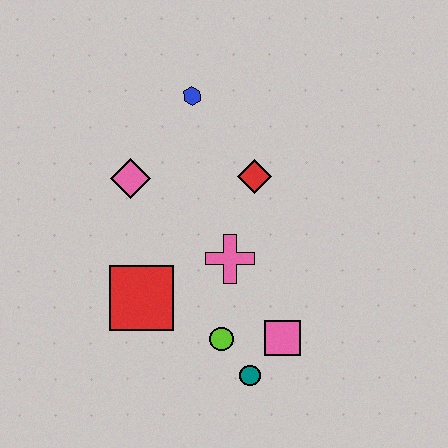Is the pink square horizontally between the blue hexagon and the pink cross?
No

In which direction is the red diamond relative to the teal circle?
The red diamond is above the teal circle.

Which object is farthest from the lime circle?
The blue hexagon is farthest from the lime circle.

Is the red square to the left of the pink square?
Yes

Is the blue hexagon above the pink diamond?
Yes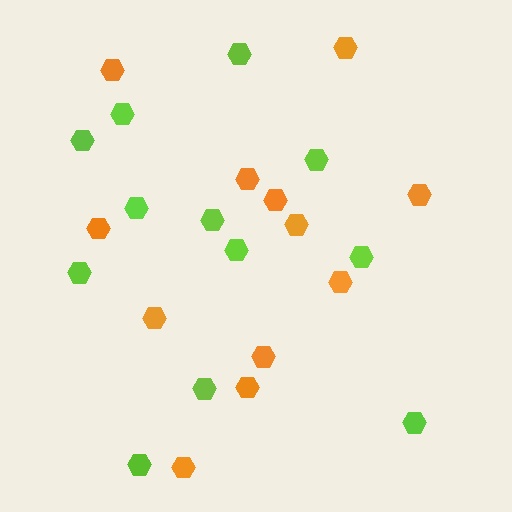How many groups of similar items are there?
There are 2 groups: one group of orange hexagons (12) and one group of lime hexagons (12).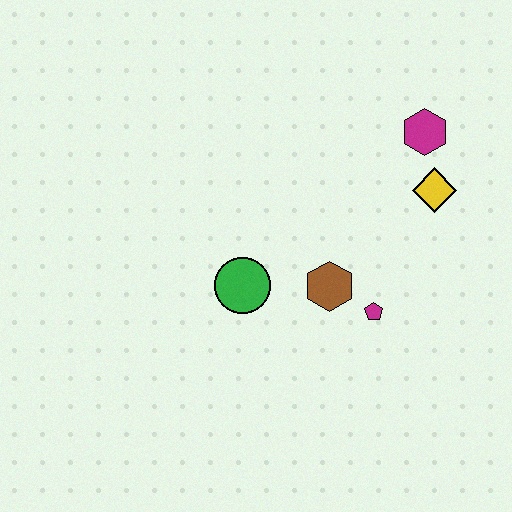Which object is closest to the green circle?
The brown hexagon is closest to the green circle.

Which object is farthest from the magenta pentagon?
The magenta hexagon is farthest from the magenta pentagon.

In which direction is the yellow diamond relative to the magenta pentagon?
The yellow diamond is above the magenta pentagon.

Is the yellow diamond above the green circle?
Yes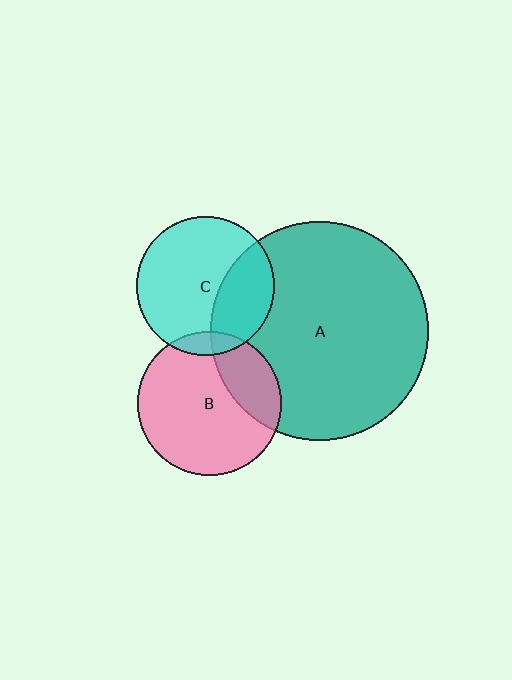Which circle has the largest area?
Circle A (teal).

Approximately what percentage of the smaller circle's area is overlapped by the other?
Approximately 10%.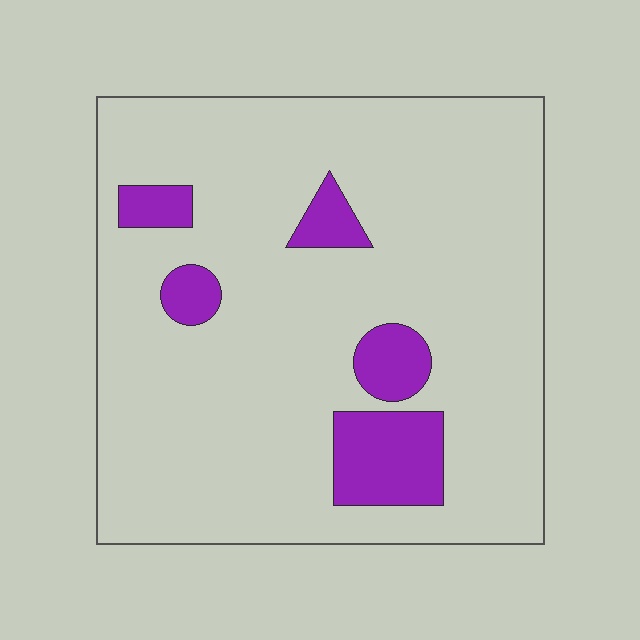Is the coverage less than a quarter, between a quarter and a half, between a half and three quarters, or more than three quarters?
Less than a quarter.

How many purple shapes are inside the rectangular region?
5.